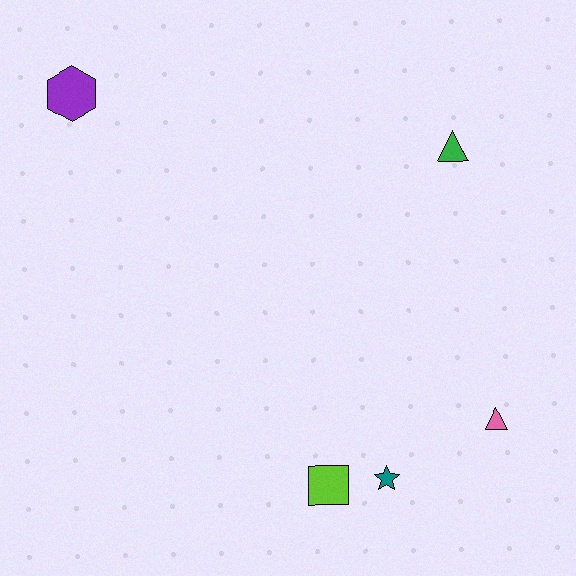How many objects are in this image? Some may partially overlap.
There are 5 objects.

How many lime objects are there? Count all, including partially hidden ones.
There is 1 lime object.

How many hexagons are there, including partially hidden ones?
There is 1 hexagon.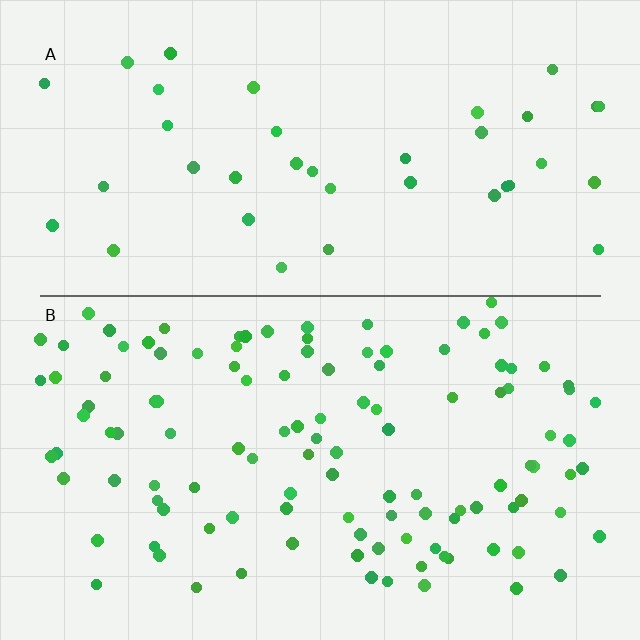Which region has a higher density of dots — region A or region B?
B (the bottom).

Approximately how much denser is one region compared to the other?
Approximately 3.0× — region B over region A.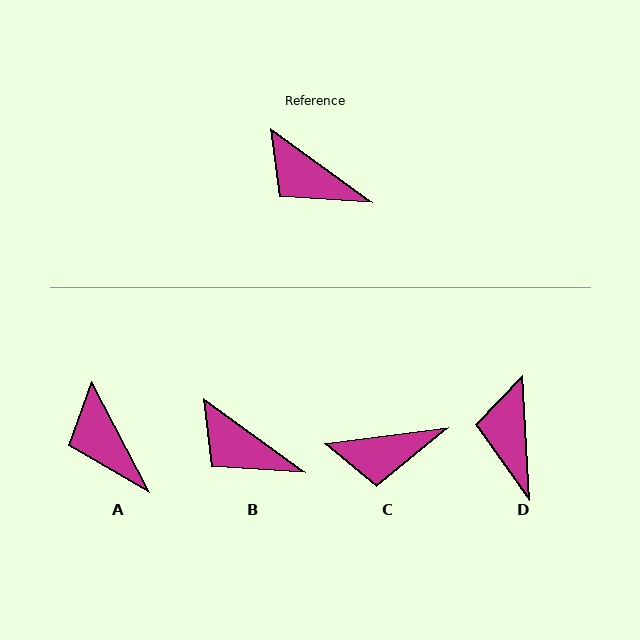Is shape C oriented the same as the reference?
No, it is off by about 43 degrees.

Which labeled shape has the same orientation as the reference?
B.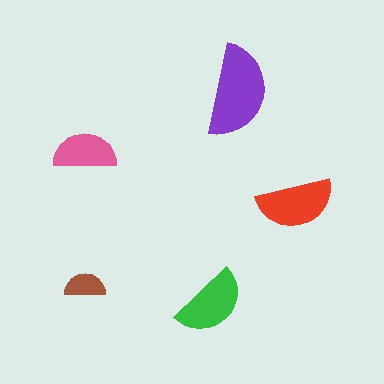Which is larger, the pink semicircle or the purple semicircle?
The purple one.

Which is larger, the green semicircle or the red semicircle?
The red one.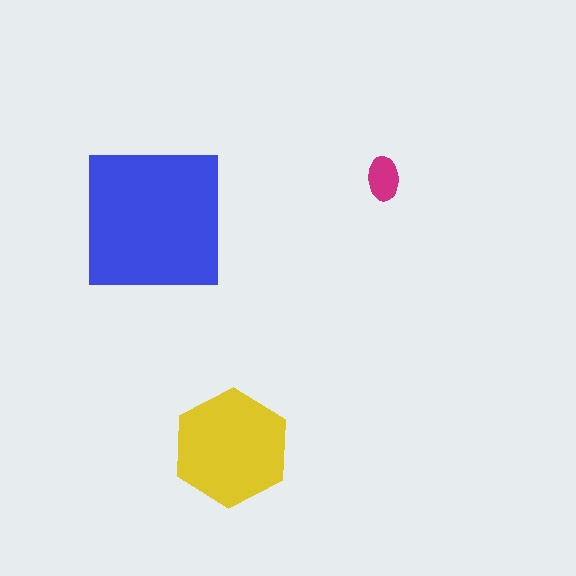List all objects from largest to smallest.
The blue square, the yellow hexagon, the magenta ellipse.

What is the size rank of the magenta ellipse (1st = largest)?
3rd.